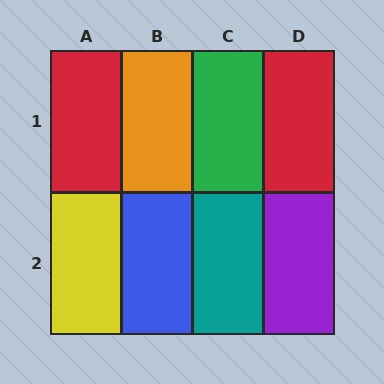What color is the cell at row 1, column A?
Red.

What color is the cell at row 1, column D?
Red.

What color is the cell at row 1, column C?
Green.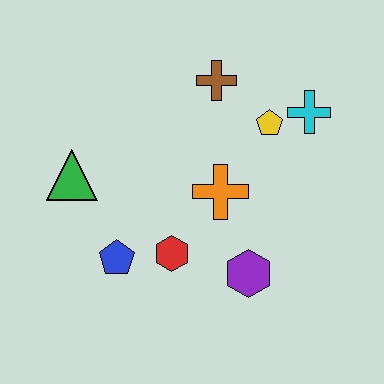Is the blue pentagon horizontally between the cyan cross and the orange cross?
No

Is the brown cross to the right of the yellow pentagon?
No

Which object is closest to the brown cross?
The yellow pentagon is closest to the brown cross.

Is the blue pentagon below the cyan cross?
Yes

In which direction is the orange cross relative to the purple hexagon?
The orange cross is above the purple hexagon.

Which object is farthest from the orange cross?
The green triangle is farthest from the orange cross.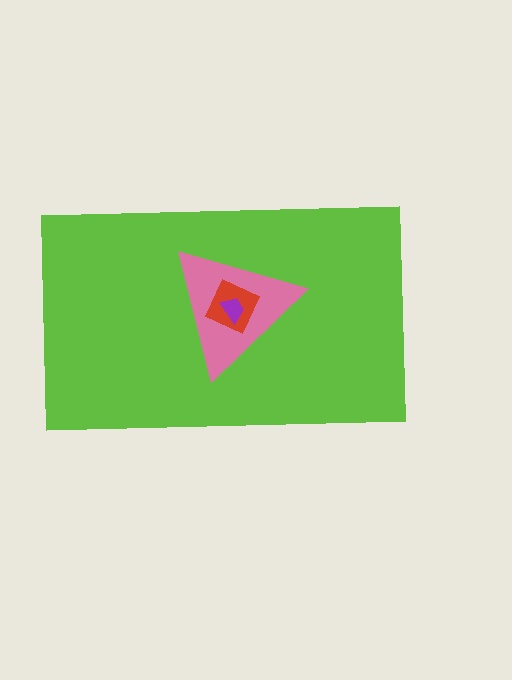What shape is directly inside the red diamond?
The purple trapezoid.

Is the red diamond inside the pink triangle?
Yes.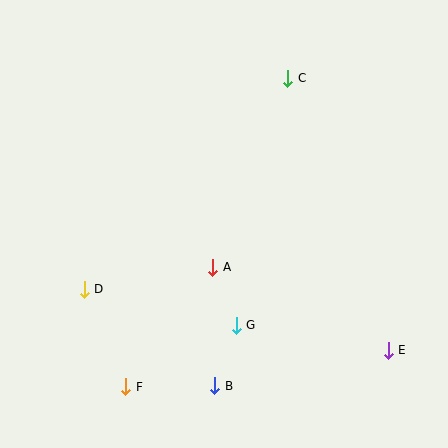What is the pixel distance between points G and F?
The distance between G and F is 127 pixels.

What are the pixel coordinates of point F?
Point F is at (126, 387).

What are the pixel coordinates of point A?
Point A is at (213, 267).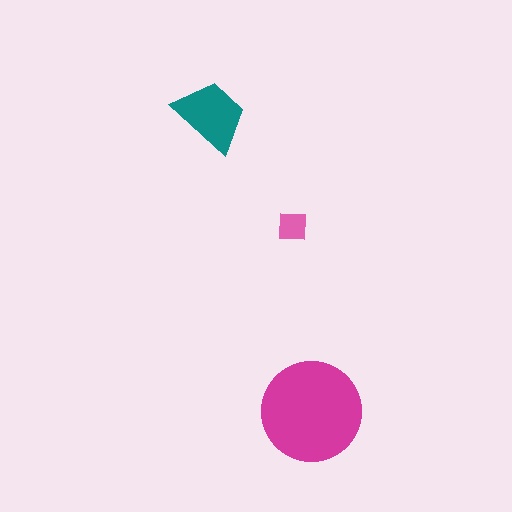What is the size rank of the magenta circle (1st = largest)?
1st.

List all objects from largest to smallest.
The magenta circle, the teal trapezoid, the pink square.